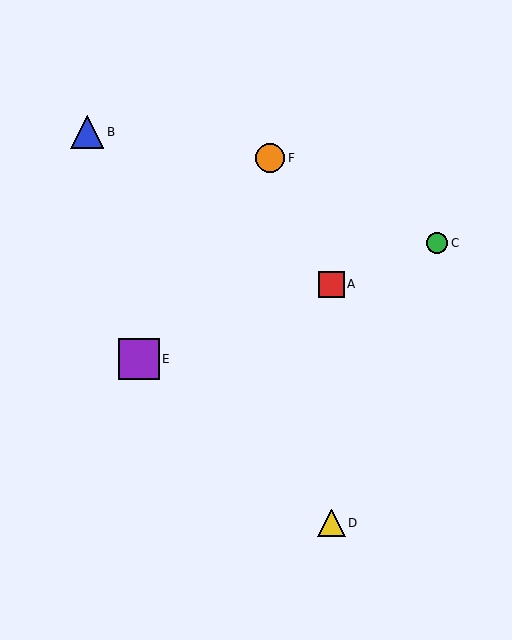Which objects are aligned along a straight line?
Objects A, C, E are aligned along a straight line.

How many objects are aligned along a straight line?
3 objects (A, C, E) are aligned along a straight line.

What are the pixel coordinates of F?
Object F is at (270, 158).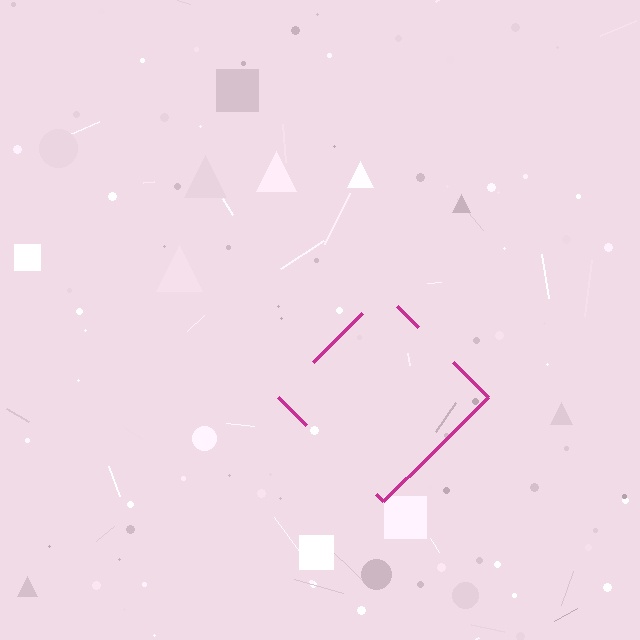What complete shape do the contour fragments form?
The contour fragments form a diamond.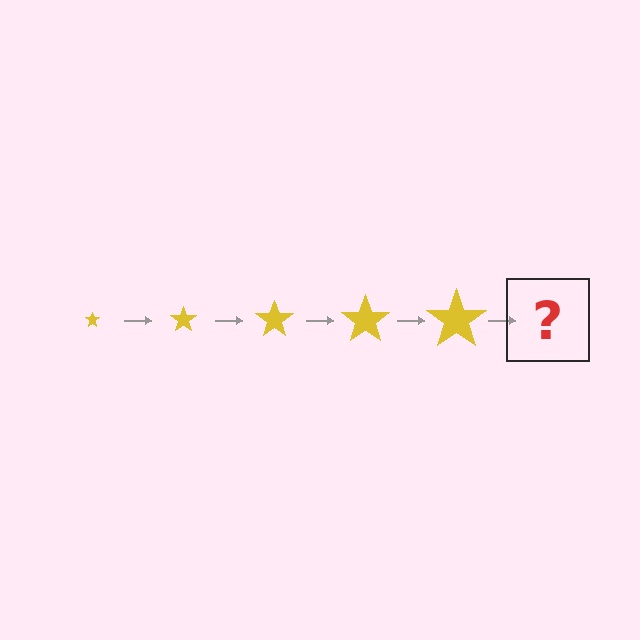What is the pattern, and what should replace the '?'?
The pattern is that the star gets progressively larger each step. The '?' should be a yellow star, larger than the previous one.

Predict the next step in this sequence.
The next step is a yellow star, larger than the previous one.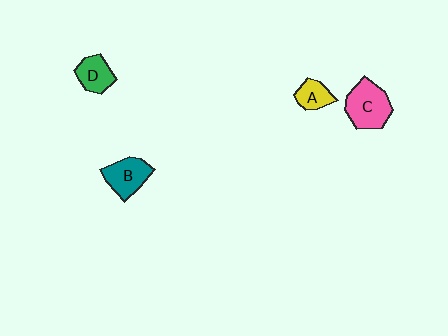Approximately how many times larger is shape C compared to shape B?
Approximately 1.3 times.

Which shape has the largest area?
Shape C (pink).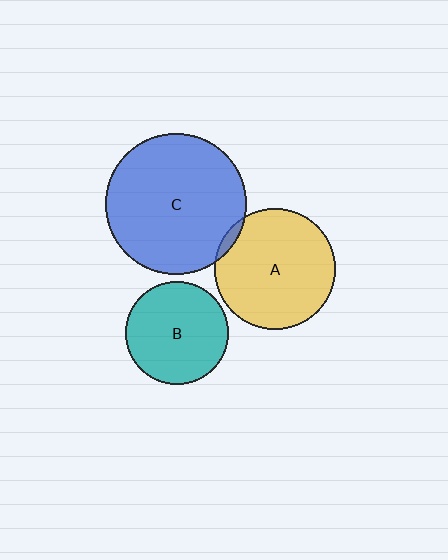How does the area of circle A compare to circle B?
Approximately 1.4 times.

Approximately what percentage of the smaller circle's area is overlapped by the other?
Approximately 5%.